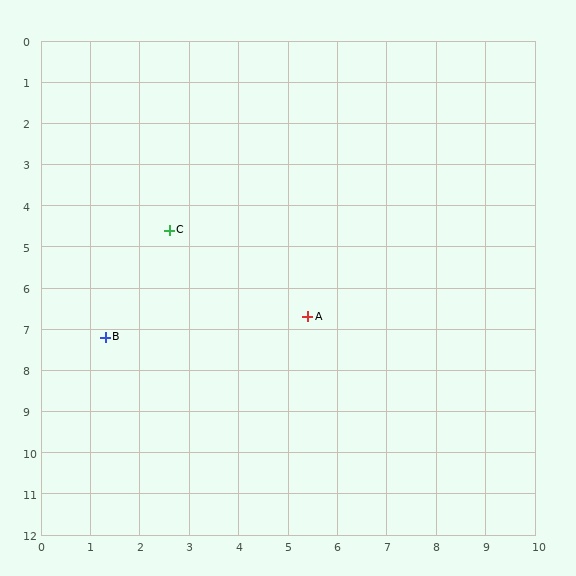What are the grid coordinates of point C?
Point C is at approximately (2.6, 4.6).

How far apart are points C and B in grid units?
Points C and B are about 2.9 grid units apart.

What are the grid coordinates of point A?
Point A is at approximately (5.4, 6.7).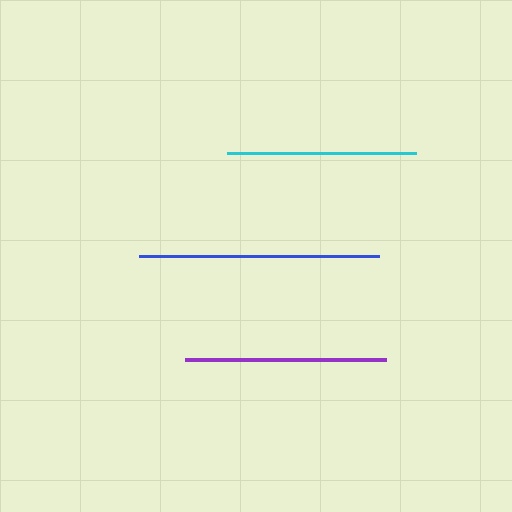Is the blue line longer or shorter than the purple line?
The blue line is longer than the purple line.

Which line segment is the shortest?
The cyan line is the shortest at approximately 189 pixels.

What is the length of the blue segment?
The blue segment is approximately 240 pixels long.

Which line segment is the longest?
The blue line is the longest at approximately 240 pixels.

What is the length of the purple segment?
The purple segment is approximately 201 pixels long.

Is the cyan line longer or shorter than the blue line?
The blue line is longer than the cyan line.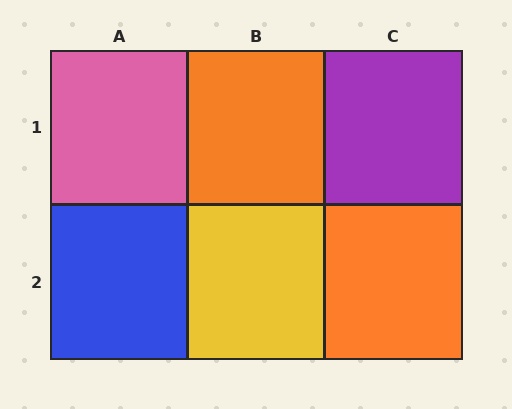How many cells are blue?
1 cell is blue.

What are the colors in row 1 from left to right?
Pink, orange, purple.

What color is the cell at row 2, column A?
Blue.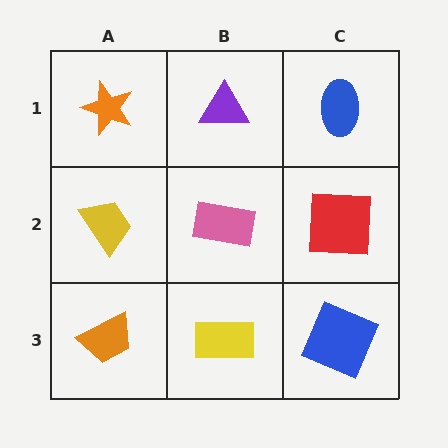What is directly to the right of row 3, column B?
A blue square.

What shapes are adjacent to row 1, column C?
A red square (row 2, column C), a purple triangle (row 1, column B).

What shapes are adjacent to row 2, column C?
A blue ellipse (row 1, column C), a blue square (row 3, column C), a pink rectangle (row 2, column B).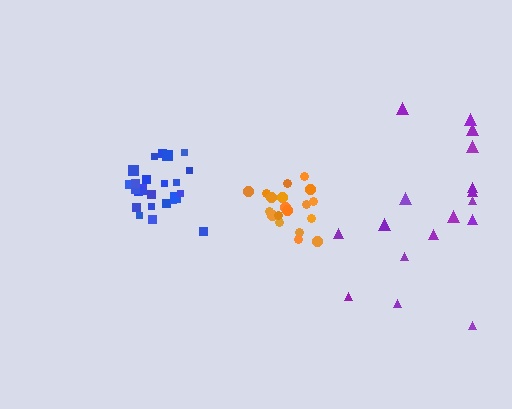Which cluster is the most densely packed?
Blue.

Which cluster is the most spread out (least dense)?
Purple.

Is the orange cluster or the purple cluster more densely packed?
Orange.